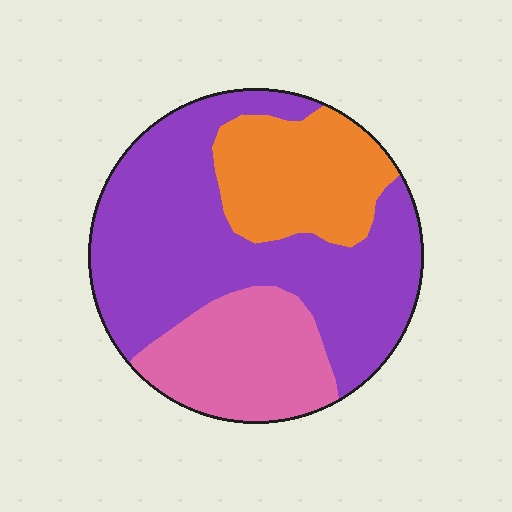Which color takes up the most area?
Purple, at roughly 55%.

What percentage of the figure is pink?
Pink covers roughly 25% of the figure.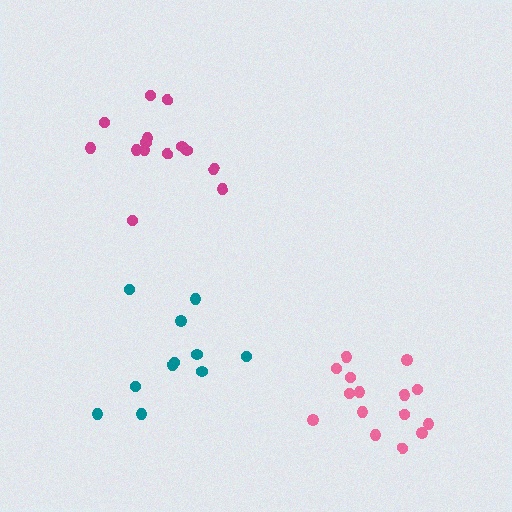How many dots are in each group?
Group 1: 14 dots, Group 2: 11 dots, Group 3: 15 dots (40 total).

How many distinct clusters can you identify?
There are 3 distinct clusters.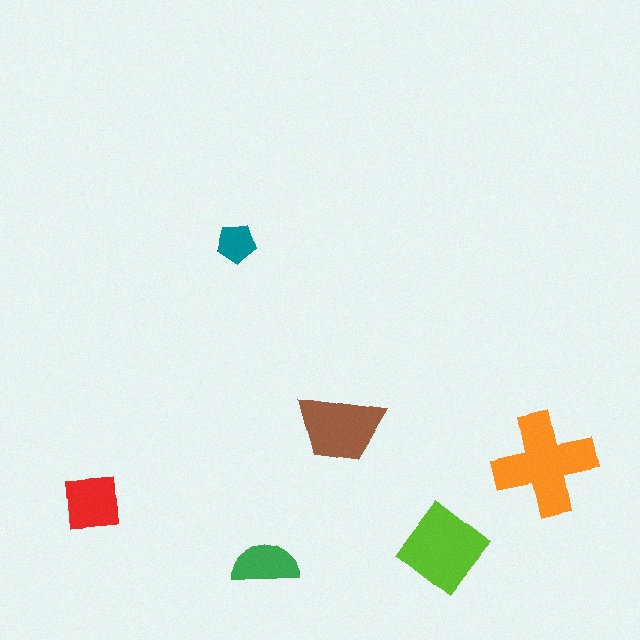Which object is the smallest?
The teal pentagon.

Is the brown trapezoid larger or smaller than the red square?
Larger.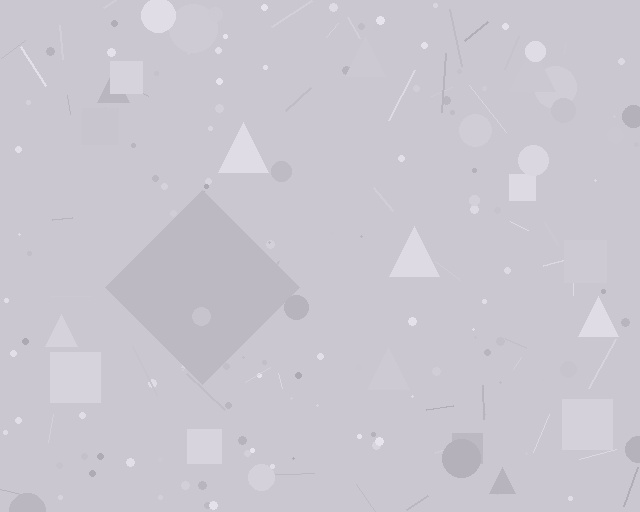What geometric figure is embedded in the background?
A diamond is embedded in the background.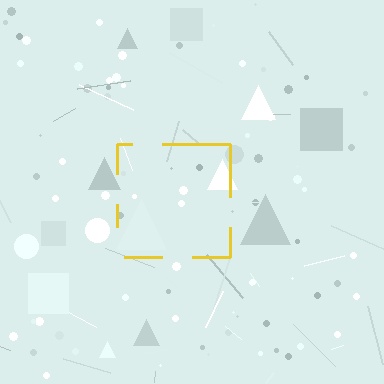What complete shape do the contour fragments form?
The contour fragments form a square.